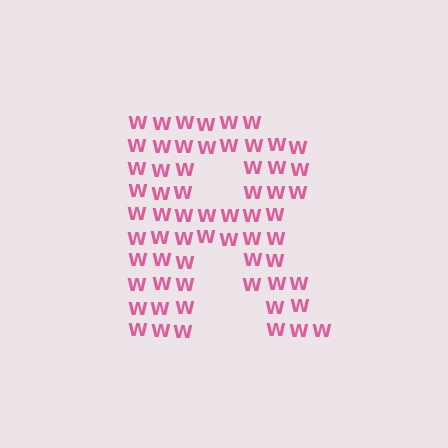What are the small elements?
The small elements are letter W's.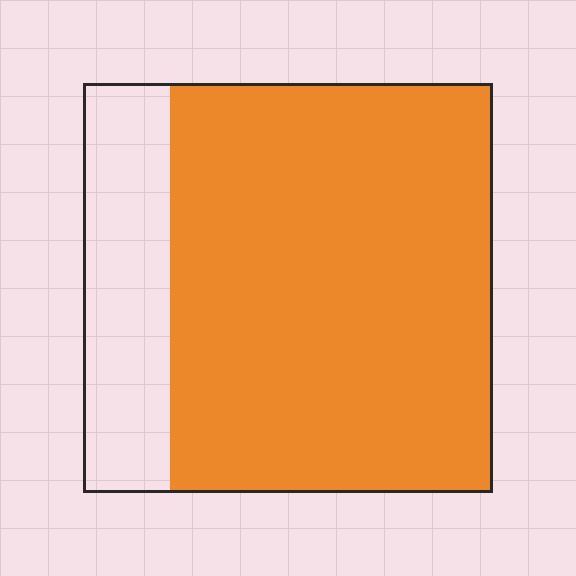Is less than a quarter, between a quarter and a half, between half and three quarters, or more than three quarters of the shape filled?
More than three quarters.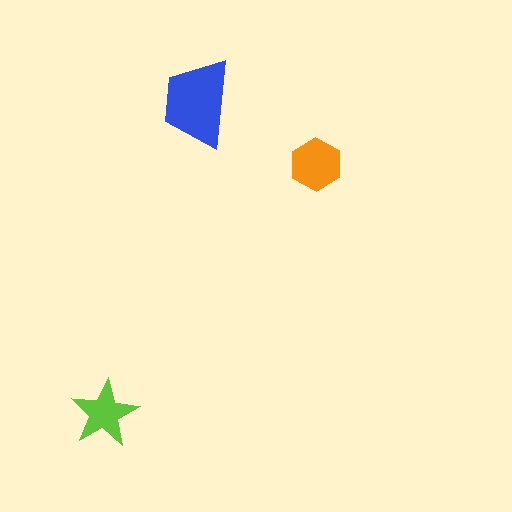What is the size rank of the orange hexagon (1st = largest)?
2nd.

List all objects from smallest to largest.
The lime star, the orange hexagon, the blue trapezoid.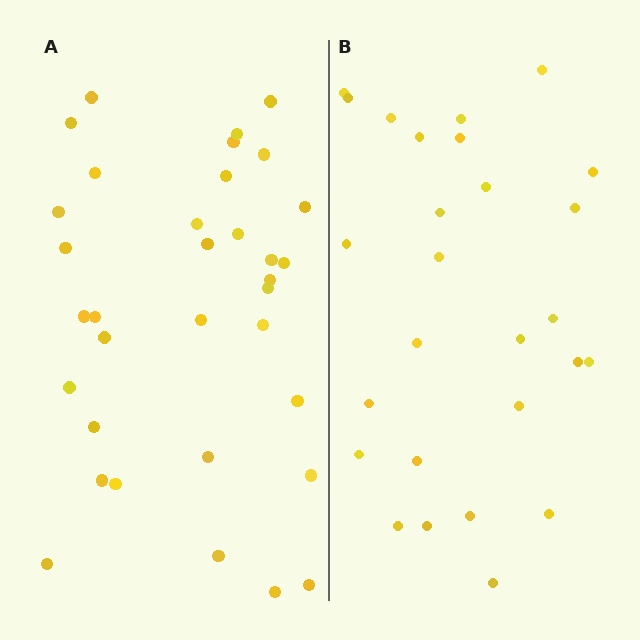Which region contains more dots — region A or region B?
Region A (the left region) has more dots.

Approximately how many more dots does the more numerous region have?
Region A has roughly 8 or so more dots than region B.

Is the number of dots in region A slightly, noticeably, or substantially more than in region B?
Region A has noticeably more, but not dramatically so. The ratio is roughly 1.3 to 1.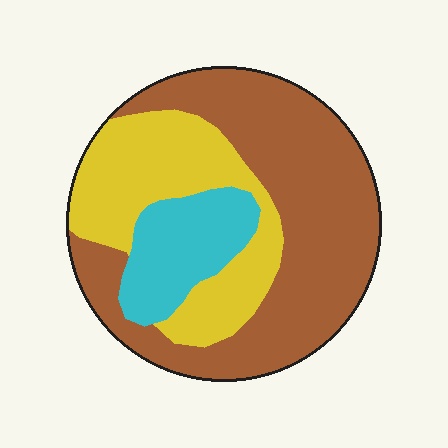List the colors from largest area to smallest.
From largest to smallest: brown, yellow, cyan.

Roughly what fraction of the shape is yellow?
Yellow covers around 30% of the shape.